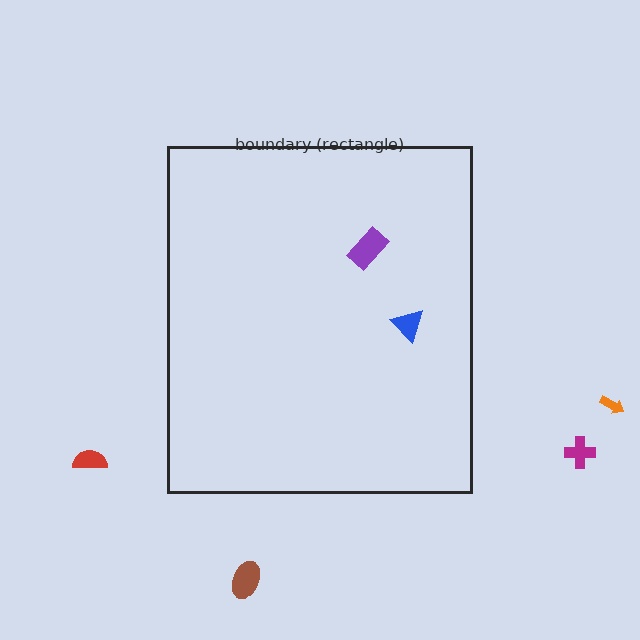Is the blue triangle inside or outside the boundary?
Inside.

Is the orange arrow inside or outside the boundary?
Outside.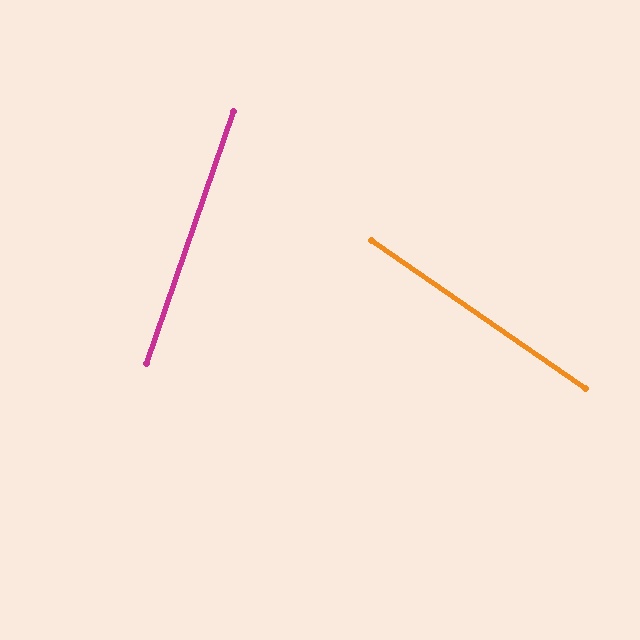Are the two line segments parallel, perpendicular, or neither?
Neither parallel nor perpendicular — they differ by about 74°.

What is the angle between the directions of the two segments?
Approximately 74 degrees.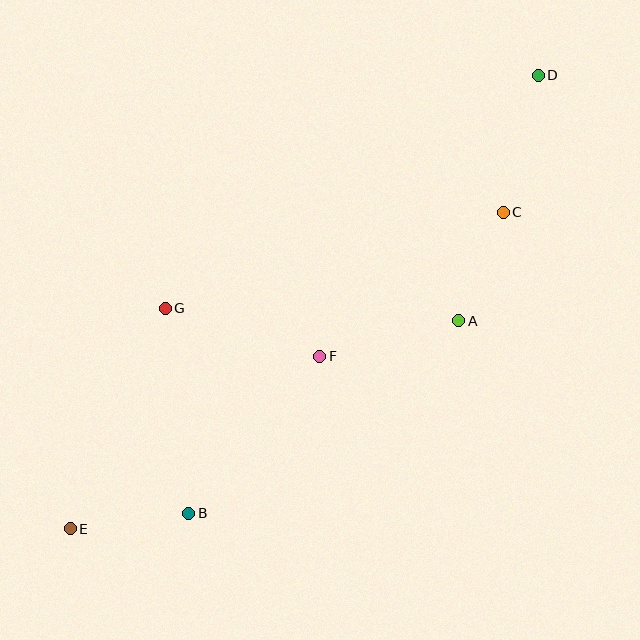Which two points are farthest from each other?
Points D and E are farthest from each other.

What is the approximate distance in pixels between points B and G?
The distance between B and G is approximately 206 pixels.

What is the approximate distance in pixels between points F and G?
The distance between F and G is approximately 162 pixels.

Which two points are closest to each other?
Points A and C are closest to each other.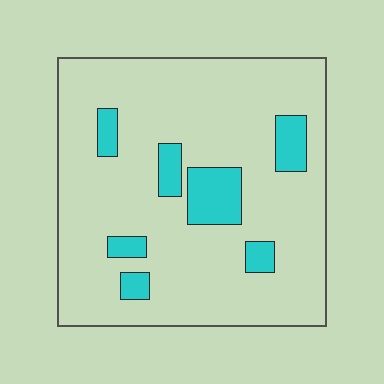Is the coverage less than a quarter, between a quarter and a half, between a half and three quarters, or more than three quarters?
Less than a quarter.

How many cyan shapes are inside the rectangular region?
7.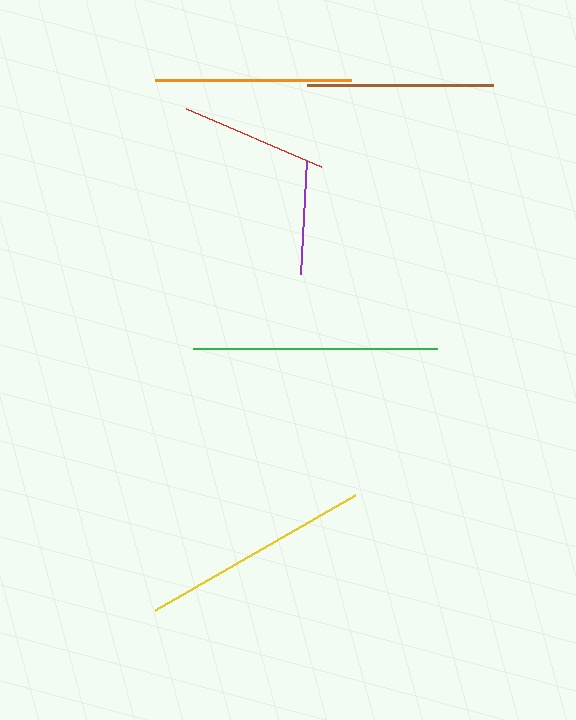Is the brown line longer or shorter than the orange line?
The orange line is longer than the brown line.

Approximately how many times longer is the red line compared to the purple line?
The red line is approximately 1.3 times the length of the purple line.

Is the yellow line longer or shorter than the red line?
The yellow line is longer than the red line.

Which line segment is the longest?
The green line is the longest at approximately 243 pixels.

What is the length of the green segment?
The green segment is approximately 243 pixels long.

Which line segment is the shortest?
The purple line is the shortest at approximately 115 pixels.